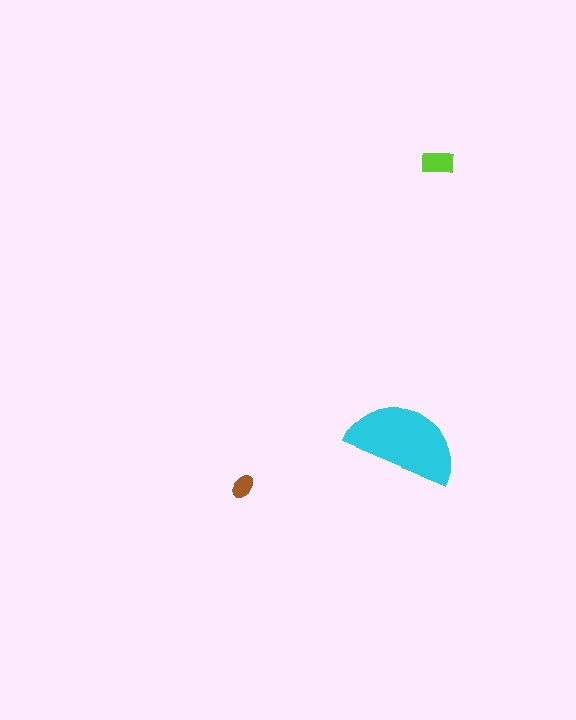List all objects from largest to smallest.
The cyan semicircle, the lime rectangle, the brown ellipse.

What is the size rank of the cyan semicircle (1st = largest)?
1st.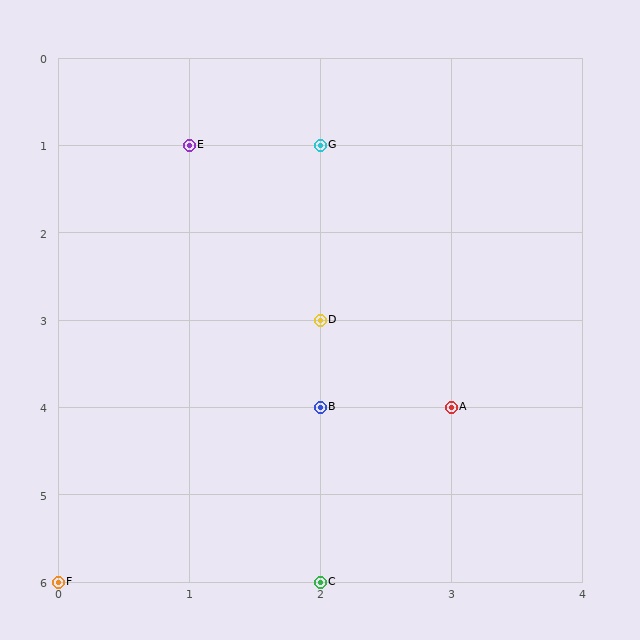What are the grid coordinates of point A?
Point A is at grid coordinates (3, 4).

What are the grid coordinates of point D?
Point D is at grid coordinates (2, 3).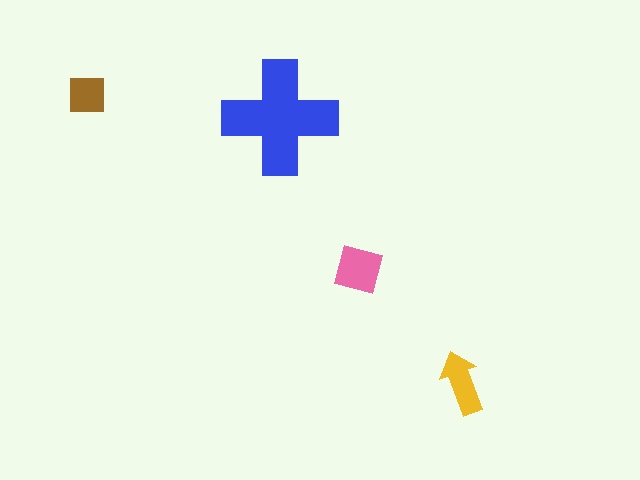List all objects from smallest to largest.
The brown square, the yellow arrow, the pink square, the blue cross.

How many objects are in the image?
There are 4 objects in the image.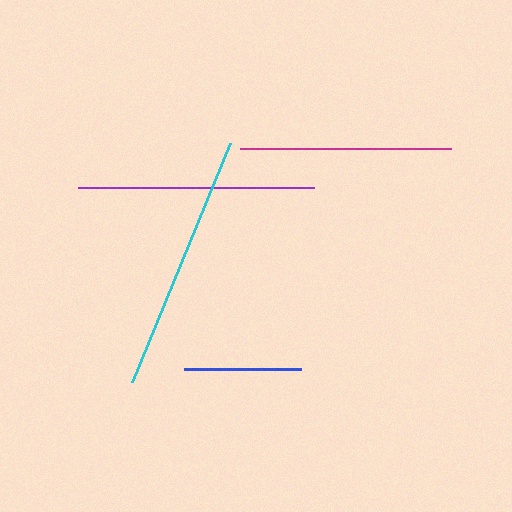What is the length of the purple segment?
The purple segment is approximately 235 pixels long.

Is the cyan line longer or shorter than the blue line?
The cyan line is longer than the blue line.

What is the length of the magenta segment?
The magenta segment is approximately 210 pixels long.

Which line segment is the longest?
The cyan line is the longest at approximately 258 pixels.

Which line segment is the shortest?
The blue line is the shortest at approximately 116 pixels.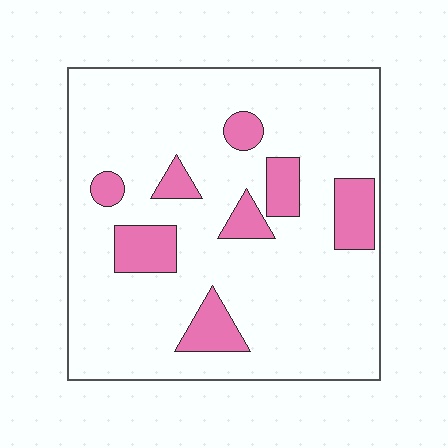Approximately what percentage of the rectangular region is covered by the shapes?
Approximately 15%.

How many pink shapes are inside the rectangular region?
8.